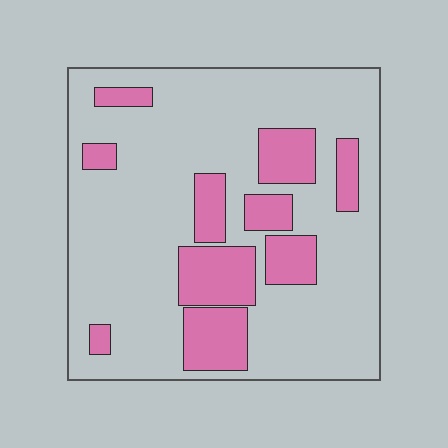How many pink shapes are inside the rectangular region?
10.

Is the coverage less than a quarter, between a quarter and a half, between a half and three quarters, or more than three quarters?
Less than a quarter.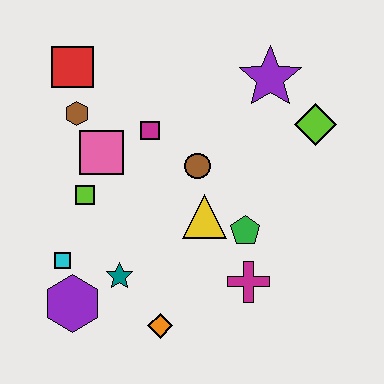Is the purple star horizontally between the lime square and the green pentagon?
No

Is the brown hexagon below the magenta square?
No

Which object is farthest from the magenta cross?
The red square is farthest from the magenta cross.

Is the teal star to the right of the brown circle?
No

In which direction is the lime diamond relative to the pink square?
The lime diamond is to the right of the pink square.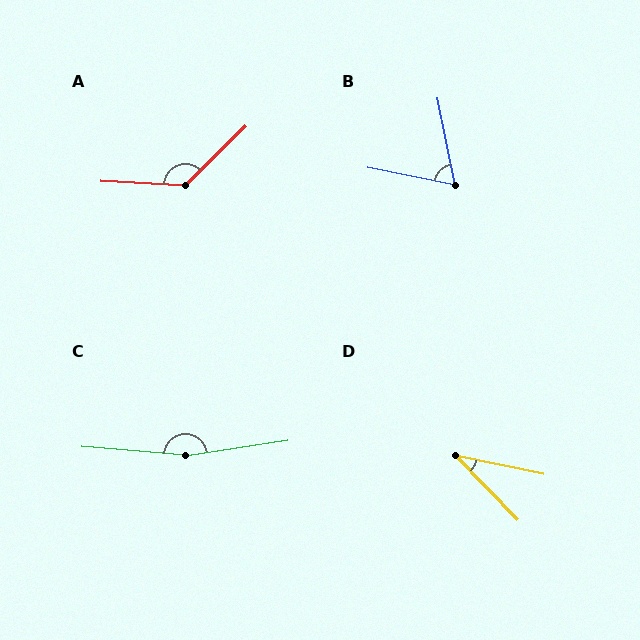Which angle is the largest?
C, at approximately 167 degrees.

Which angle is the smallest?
D, at approximately 34 degrees.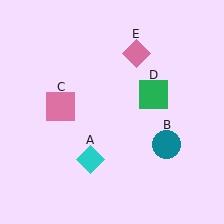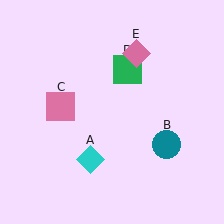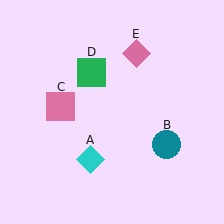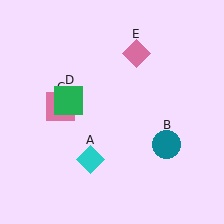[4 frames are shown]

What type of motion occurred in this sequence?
The green square (object D) rotated counterclockwise around the center of the scene.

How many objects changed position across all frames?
1 object changed position: green square (object D).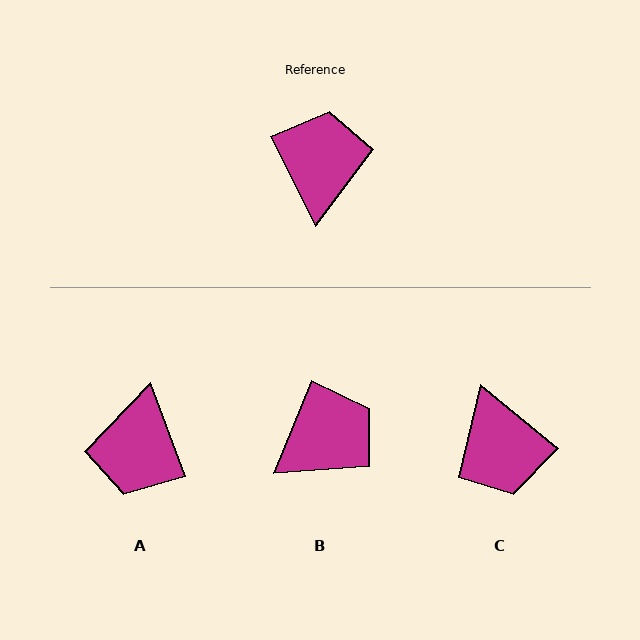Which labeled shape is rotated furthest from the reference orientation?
A, about 173 degrees away.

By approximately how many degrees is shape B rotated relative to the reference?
Approximately 49 degrees clockwise.